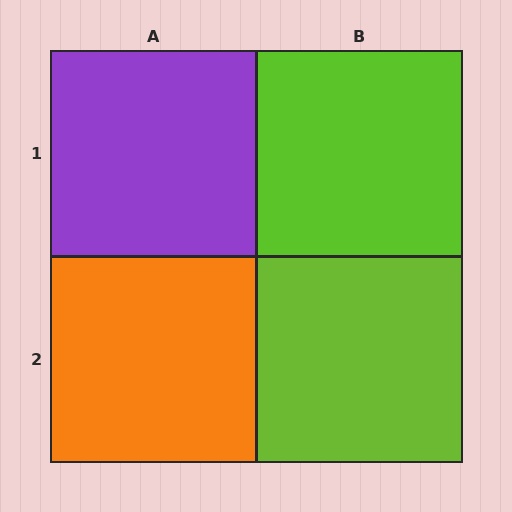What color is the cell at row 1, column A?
Purple.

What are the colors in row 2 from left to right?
Orange, lime.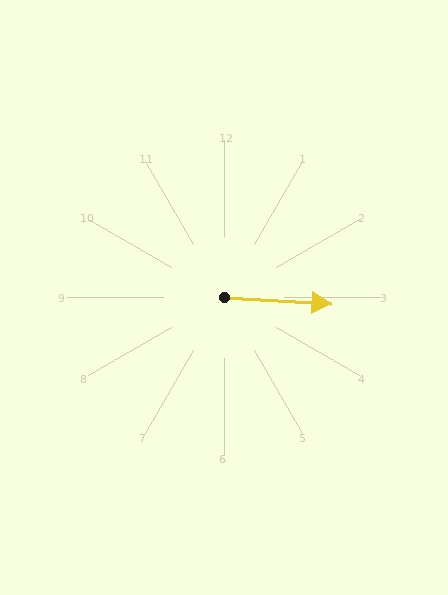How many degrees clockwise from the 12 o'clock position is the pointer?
Approximately 93 degrees.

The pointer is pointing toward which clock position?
Roughly 3 o'clock.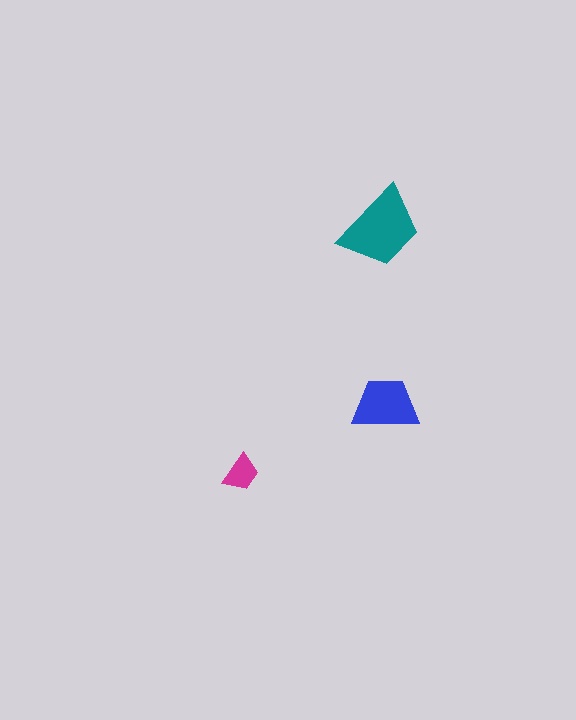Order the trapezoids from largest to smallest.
the teal one, the blue one, the magenta one.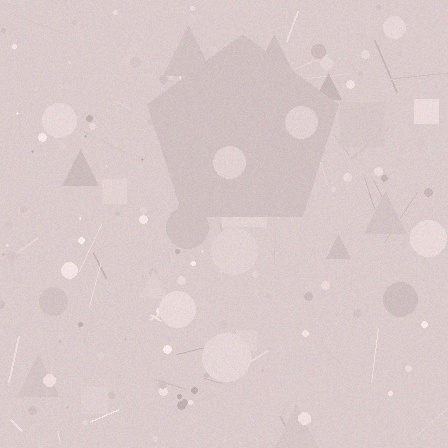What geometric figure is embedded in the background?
A pentagon is embedded in the background.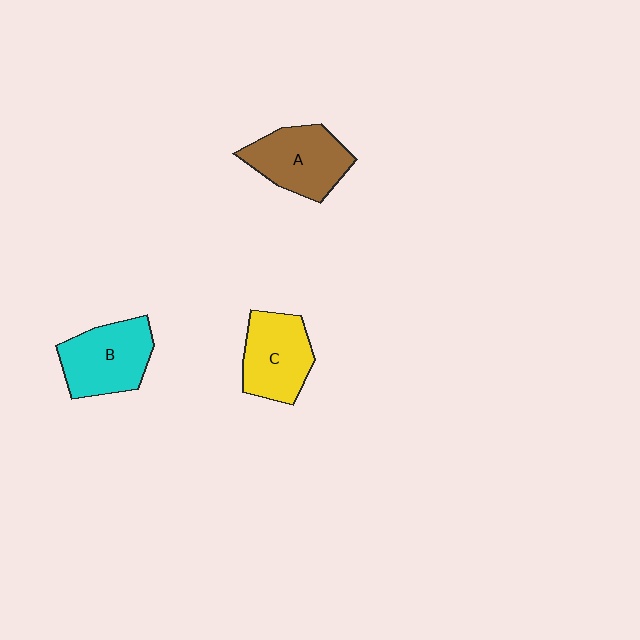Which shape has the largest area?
Shape B (cyan).